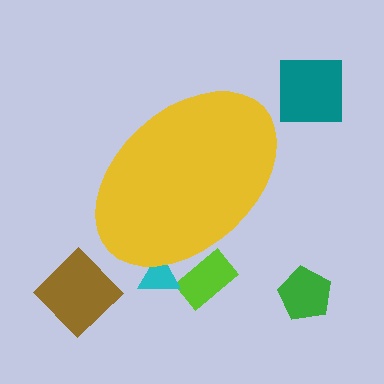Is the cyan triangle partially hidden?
Yes, the cyan triangle is partially hidden behind the yellow ellipse.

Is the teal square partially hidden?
No, the teal square is fully visible.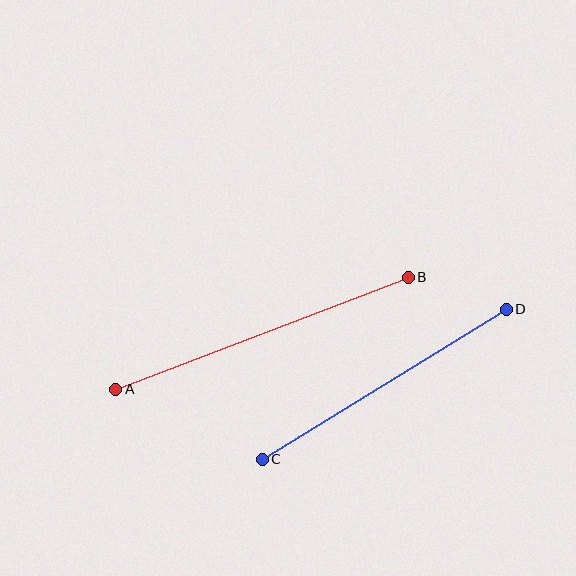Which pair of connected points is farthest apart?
Points A and B are farthest apart.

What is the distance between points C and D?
The distance is approximately 286 pixels.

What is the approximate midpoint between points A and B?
The midpoint is at approximately (262, 333) pixels.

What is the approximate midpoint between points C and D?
The midpoint is at approximately (384, 384) pixels.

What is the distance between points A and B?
The distance is approximately 313 pixels.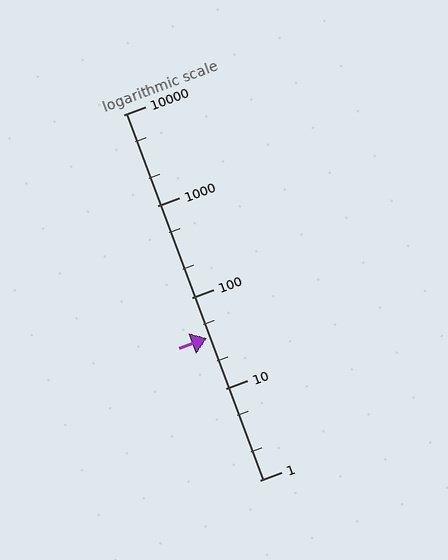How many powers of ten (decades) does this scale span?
The scale spans 4 decades, from 1 to 10000.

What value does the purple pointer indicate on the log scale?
The pointer indicates approximately 36.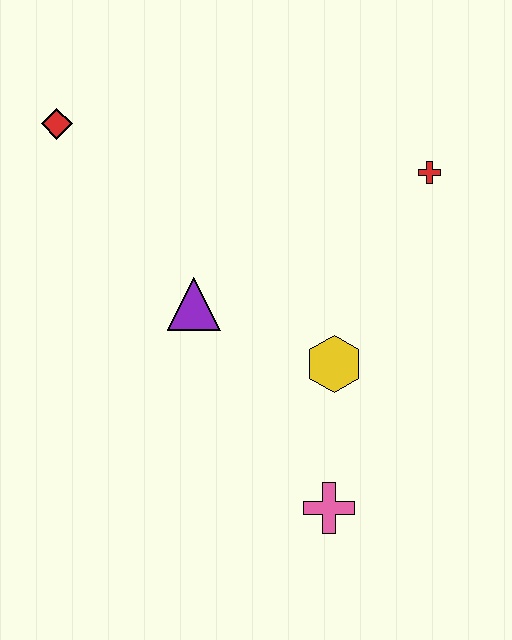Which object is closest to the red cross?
The yellow hexagon is closest to the red cross.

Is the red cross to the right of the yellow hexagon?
Yes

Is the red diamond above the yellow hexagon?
Yes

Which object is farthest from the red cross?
The red diamond is farthest from the red cross.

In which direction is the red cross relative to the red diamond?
The red cross is to the right of the red diamond.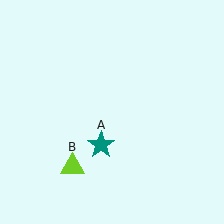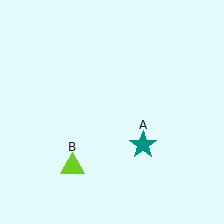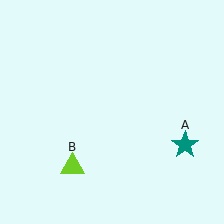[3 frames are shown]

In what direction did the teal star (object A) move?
The teal star (object A) moved right.